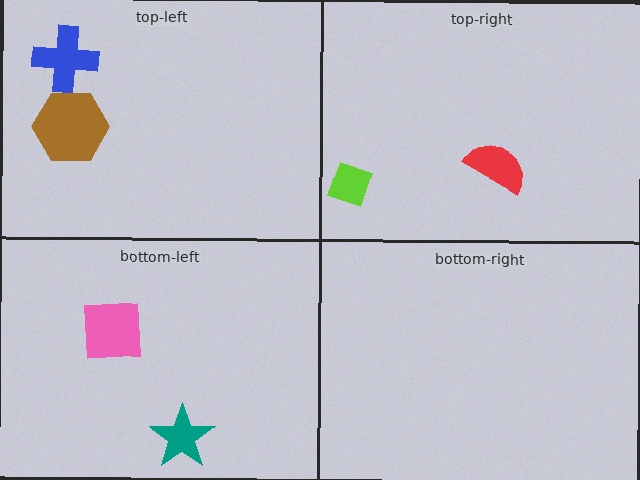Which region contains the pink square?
The bottom-left region.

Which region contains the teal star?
The bottom-left region.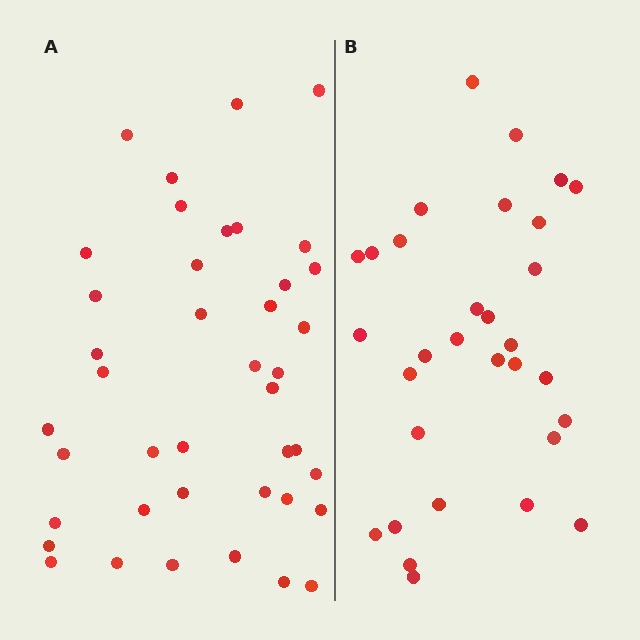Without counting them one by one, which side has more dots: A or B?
Region A (the left region) has more dots.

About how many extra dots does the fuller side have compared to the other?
Region A has roughly 10 or so more dots than region B.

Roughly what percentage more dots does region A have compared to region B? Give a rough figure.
About 30% more.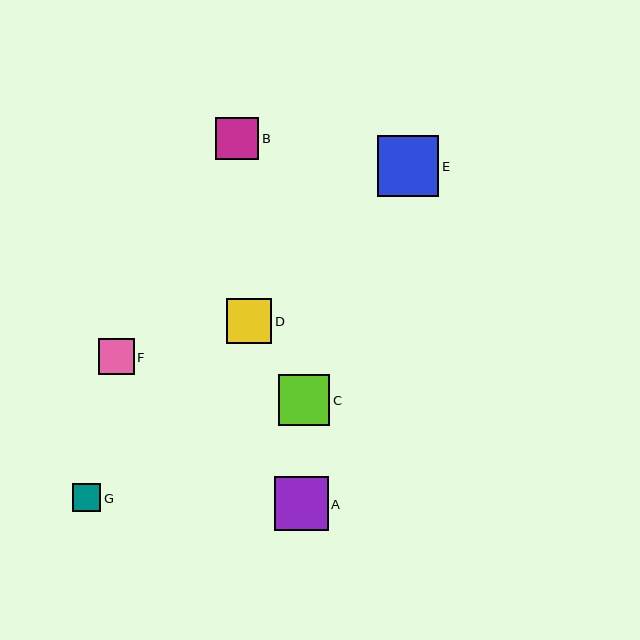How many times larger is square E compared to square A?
Square E is approximately 1.1 times the size of square A.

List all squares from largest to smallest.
From largest to smallest: E, A, C, D, B, F, G.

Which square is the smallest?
Square G is the smallest with a size of approximately 28 pixels.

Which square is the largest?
Square E is the largest with a size of approximately 61 pixels.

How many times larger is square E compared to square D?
Square E is approximately 1.4 times the size of square D.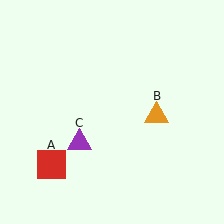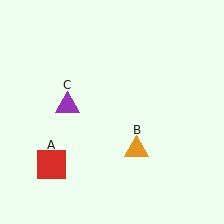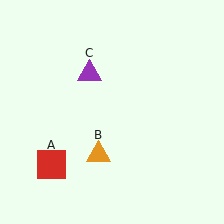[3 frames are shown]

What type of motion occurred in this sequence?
The orange triangle (object B), purple triangle (object C) rotated clockwise around the center of the scene.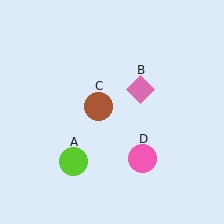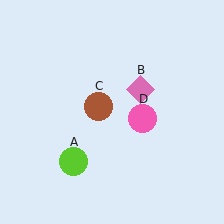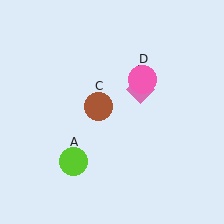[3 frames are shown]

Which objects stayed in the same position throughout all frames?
Lime circle (object A) and pink diamond (object B) and brown circle (object C) remained stationary.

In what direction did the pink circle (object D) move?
The pink circle (object D) moved up.